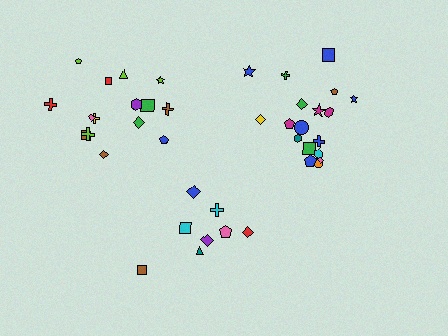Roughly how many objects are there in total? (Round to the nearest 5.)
Roughly 40 objects in total.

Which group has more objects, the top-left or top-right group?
The top-right group.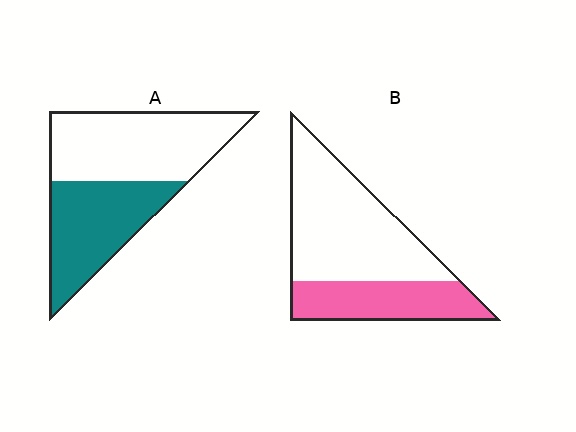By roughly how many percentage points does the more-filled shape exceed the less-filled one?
By roughly 10 percentage points (A over B).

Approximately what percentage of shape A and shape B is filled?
A is approximately 45% and B is approximately 35%.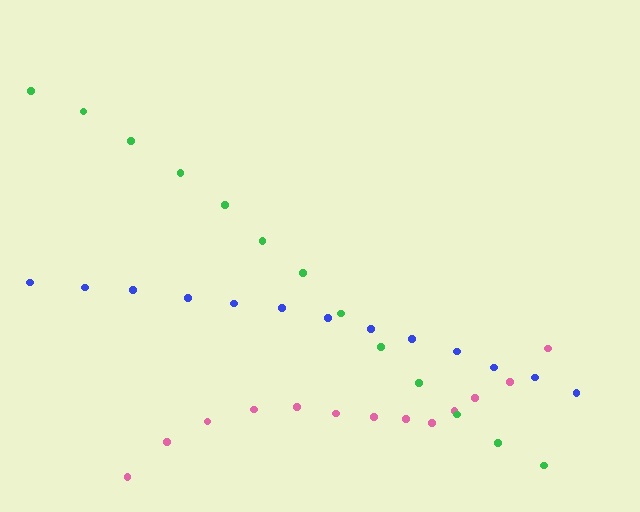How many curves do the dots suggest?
There are 3 distinct paths.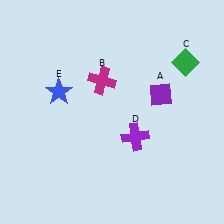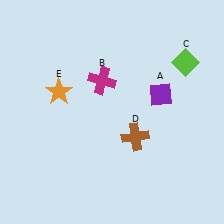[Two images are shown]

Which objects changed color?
C changed from green to lime. D changed from purple to brown. E changed from blue to orange.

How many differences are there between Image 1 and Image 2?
There are 3 differences between the two images.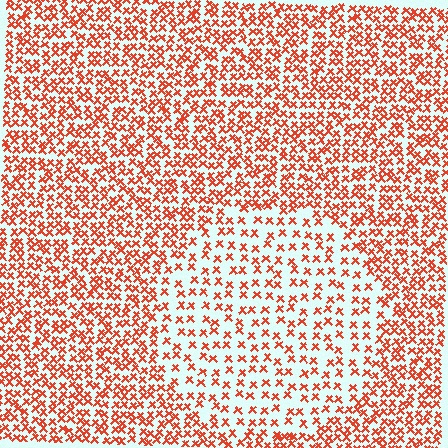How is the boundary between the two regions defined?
The boundary is defined by a change in element density (approximately 2.0x ratio). All elements are the same color, size, and shape.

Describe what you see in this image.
The image contains small red elements arranged at two different densities. A circle-shaped region is visible where the elements are less densely packed than the surrounding area.